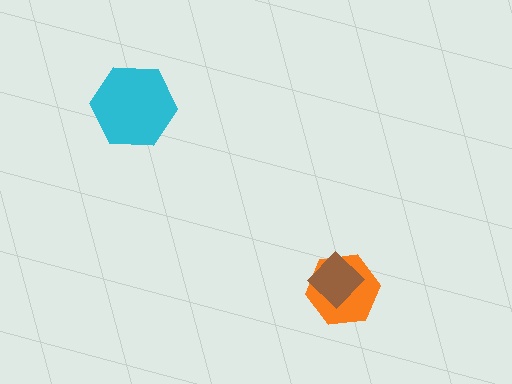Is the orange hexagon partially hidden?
Yes, it is partially covered by another shape.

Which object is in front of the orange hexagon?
The brown diamond is in front of the orange hexagon.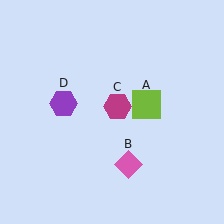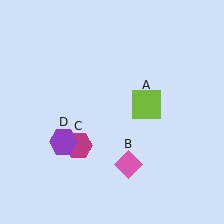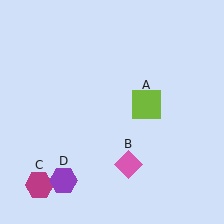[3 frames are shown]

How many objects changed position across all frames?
2 objects changed position: magenta hexagon (object C), purple hexagon (object D).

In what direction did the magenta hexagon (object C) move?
The magenta hexagon (object C) moved down and to the left.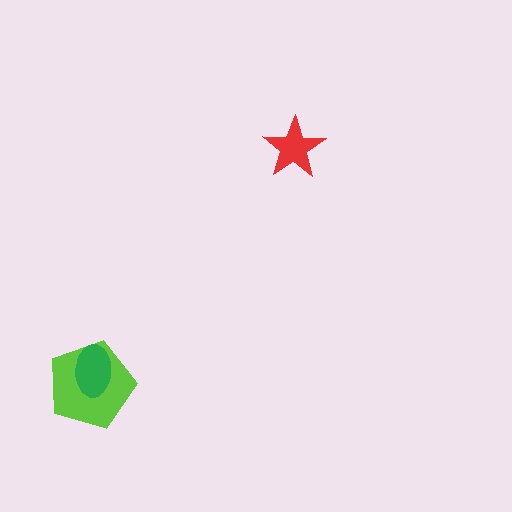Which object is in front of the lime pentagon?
The green ellipse is in front of the lime pentagon.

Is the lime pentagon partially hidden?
Yes, it is partially covered by another shape.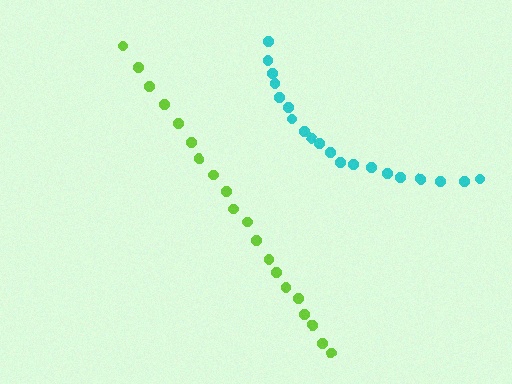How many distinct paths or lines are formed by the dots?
There are 2 distinct paths.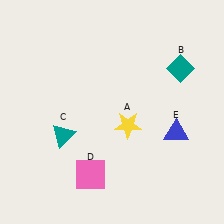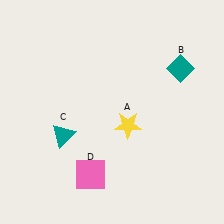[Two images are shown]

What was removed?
The blue triangle (E) was removed in Image 2.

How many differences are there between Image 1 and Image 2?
There is 1 difference between the two images.